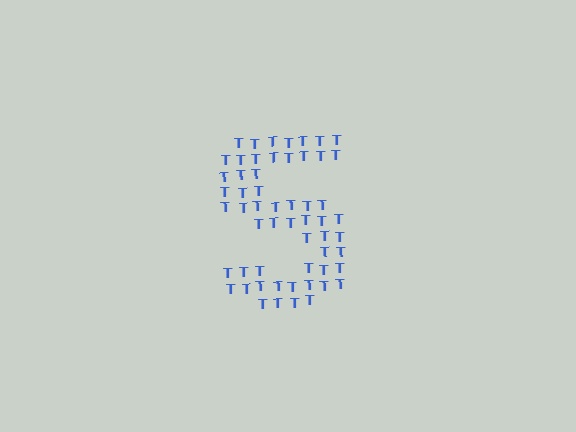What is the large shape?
The large shape is the letter S.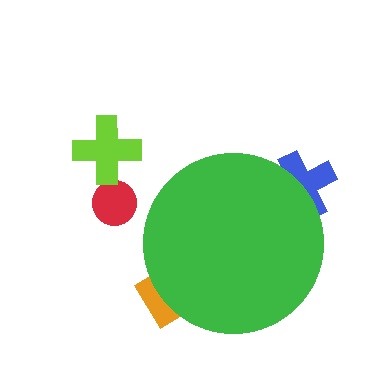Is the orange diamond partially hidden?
Yes, the orange diamond is partially hidden behind the green circle.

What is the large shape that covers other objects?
A green circle.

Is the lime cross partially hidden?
No, the lime cross is fully visible.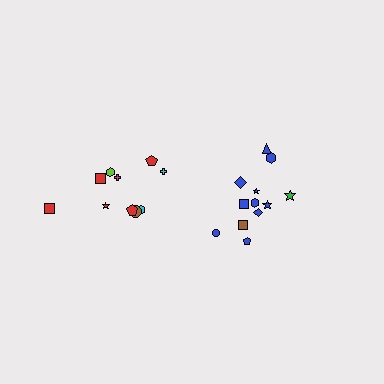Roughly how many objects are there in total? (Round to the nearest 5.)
Roughly 20 objects in total.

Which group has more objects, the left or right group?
The right group.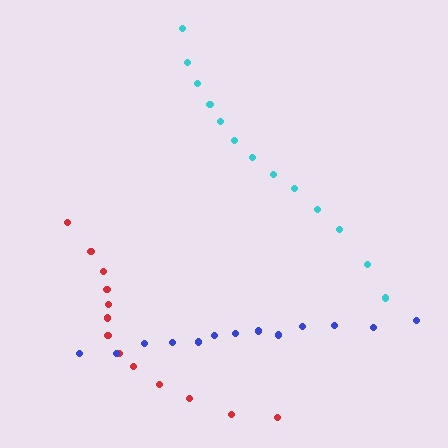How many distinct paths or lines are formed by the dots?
There are 3 distinct paths.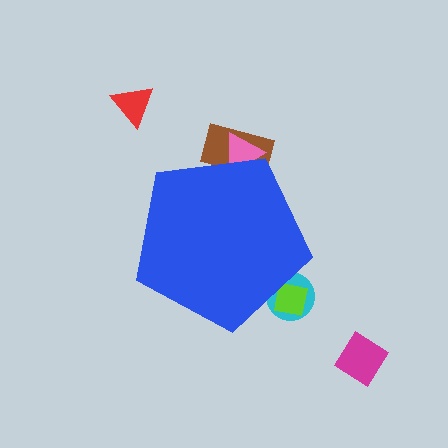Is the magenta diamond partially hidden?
No, the magenta diamond is fully visible.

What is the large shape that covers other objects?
A blue pentagon.